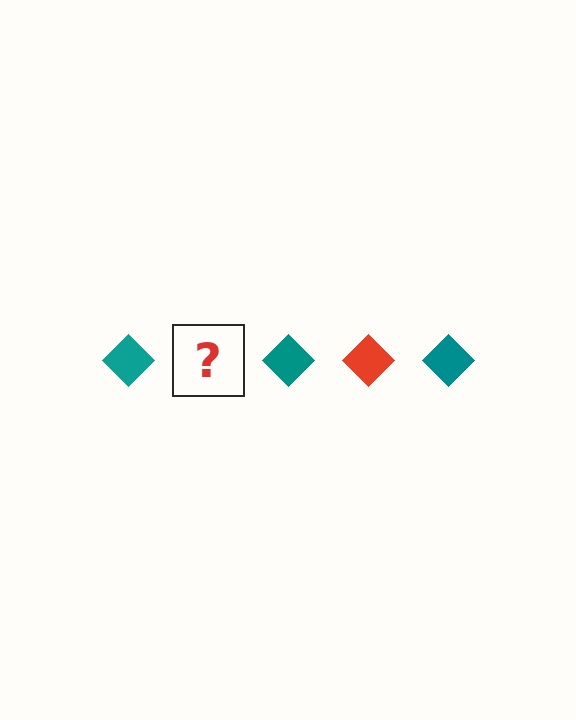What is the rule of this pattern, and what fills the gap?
The rule is that the pattern cycles through teal, red diamonds. The gap should be filled with a red diamond.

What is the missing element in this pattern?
The missing element is a red diamond.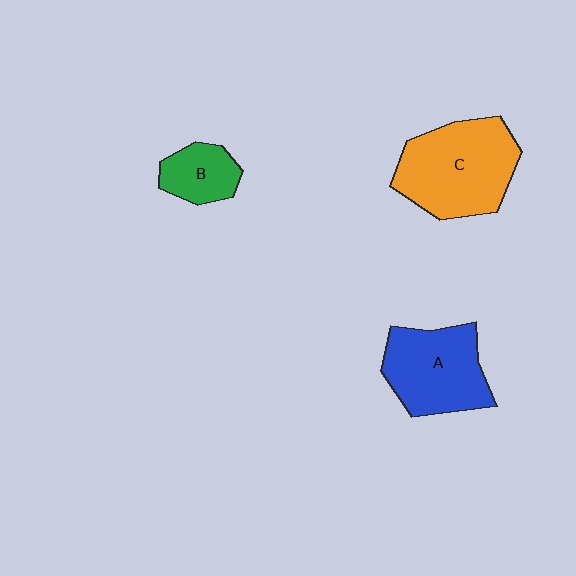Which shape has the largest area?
Shape C (orange).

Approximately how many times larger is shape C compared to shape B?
Approximately 2.5 times.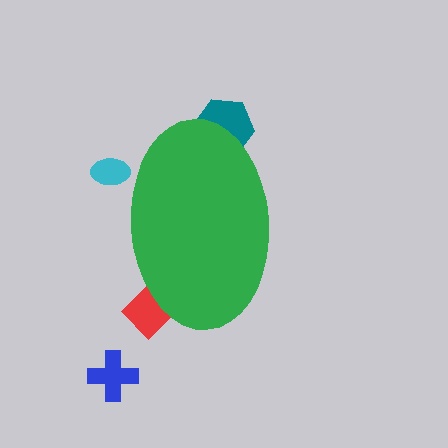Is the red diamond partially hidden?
Yes, the red diamond is partially hidden behind the green ellipse.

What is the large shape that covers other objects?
A green ellipse.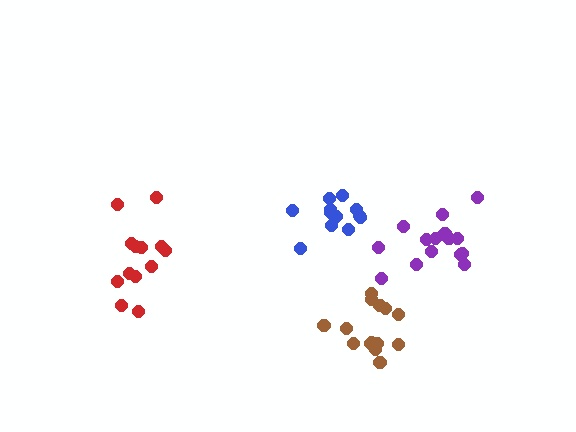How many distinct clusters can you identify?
There are 4 distinct clusters.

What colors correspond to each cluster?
The clusters are colored: purple, blue, red, brown.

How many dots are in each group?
Group 1: 16 dots, Group 2: 12 dots, Group 3: 13 dots, Group 4: 14 dots (55 total).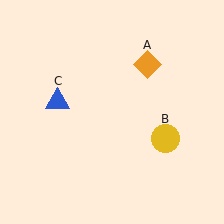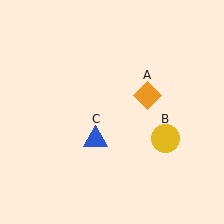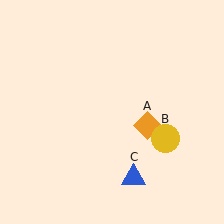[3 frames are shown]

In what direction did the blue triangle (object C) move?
The blue triangle (object C) moved down and to the right.